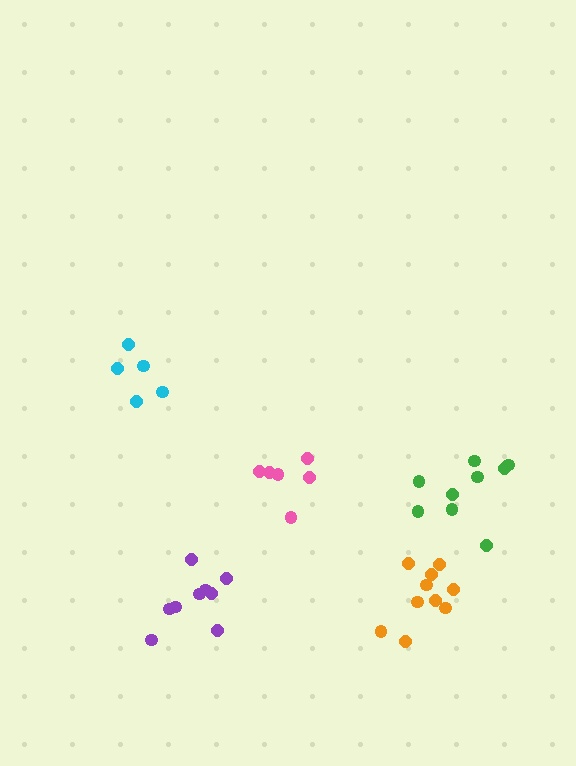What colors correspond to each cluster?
The clusters are colored: cyan, purple, green, pink, orange.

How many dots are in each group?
Group 1: 5 dots, Group 2: 9 dots, Group 3: 9 dots, Group 4: 6 dots, Group 5: 10 dots (39 total).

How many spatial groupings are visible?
There are 5 spatial groupings.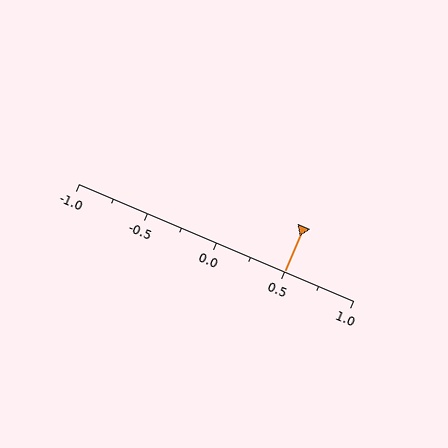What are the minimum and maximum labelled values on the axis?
The axis runs from -1.0 to 1.0.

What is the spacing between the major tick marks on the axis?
The major ticks are spaced 0.5 apart.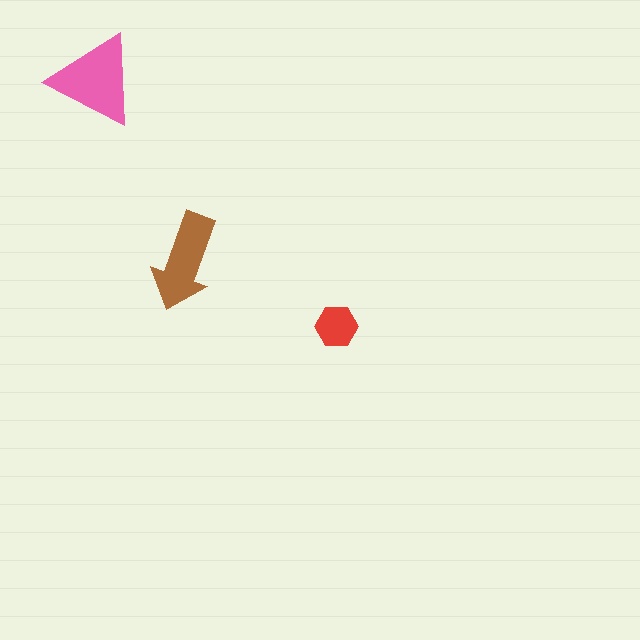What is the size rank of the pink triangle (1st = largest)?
1st.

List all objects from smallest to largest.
The red hexagon, the brown arrow, the pink triangle.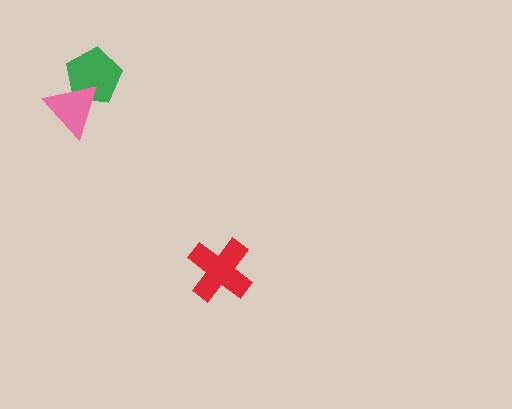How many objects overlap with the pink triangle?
1 object overlaps with the pink triangle.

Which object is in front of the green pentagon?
The pink triangle is in front of the green pentagon.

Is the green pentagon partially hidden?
Yes, it is partially covered by another shape.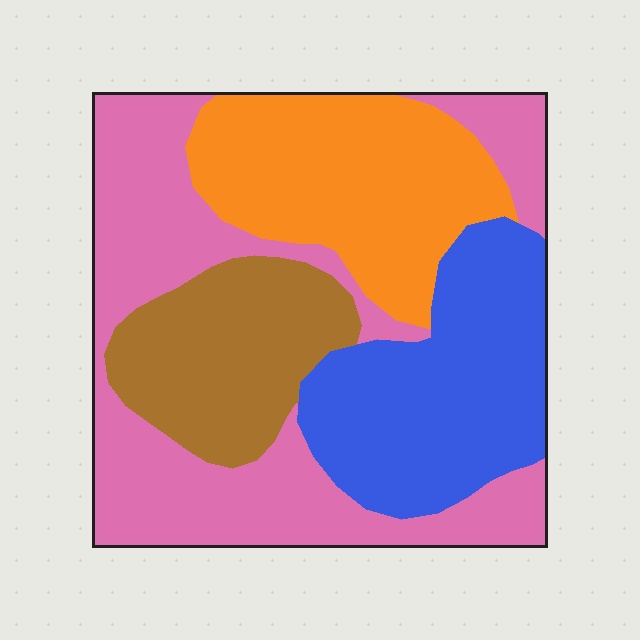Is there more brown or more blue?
Blue.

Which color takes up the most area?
Pink, at roughly 35%.